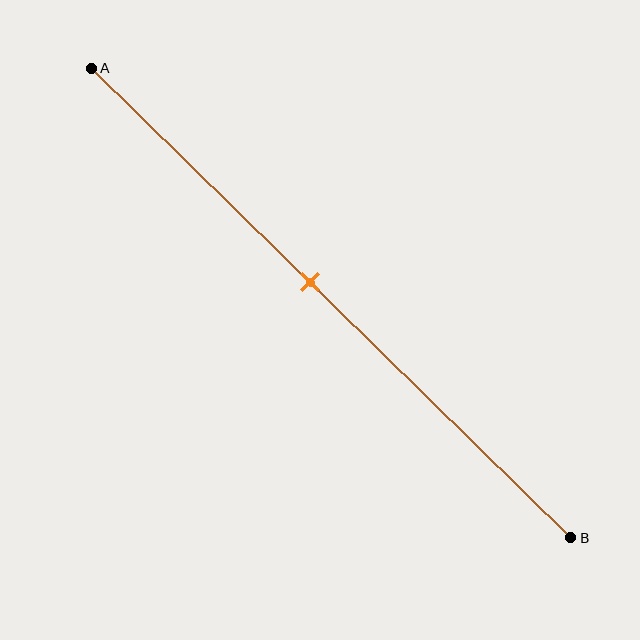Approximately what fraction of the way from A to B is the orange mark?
The orange mark is approximately 45% of the way from A to B.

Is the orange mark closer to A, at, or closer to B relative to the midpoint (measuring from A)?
The orange mark is closer to point A than the midpoint of segment AB.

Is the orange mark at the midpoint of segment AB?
No, the mark is at about 45% from A, not at the 50% midpoint.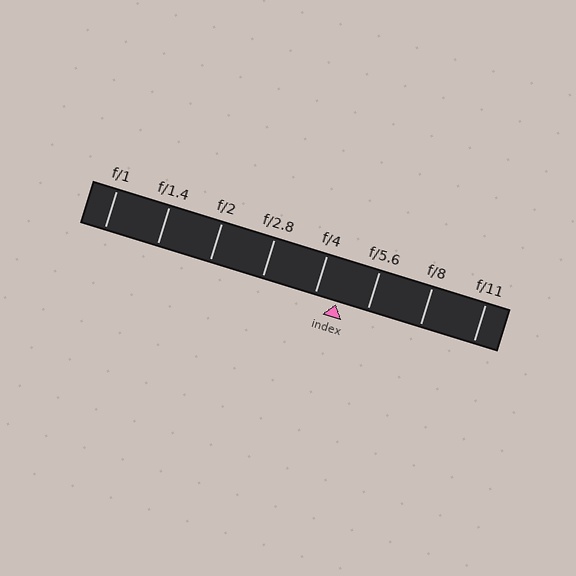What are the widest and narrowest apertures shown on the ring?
The widest aperture shown is f/1 and the narrowest is f/11.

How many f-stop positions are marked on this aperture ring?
There are 8 f-stop positions marked.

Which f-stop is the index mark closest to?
The index mark is closest to f/4.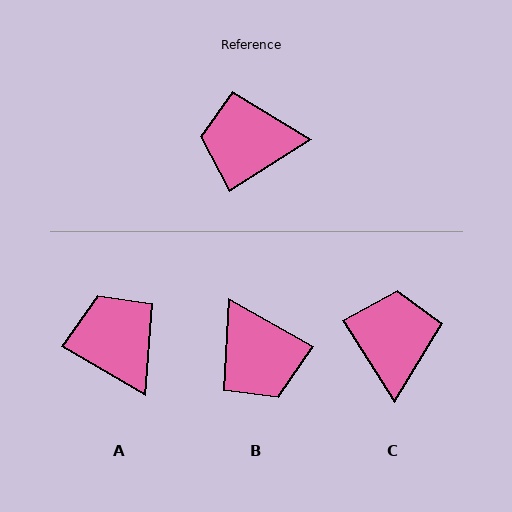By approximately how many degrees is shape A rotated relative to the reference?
Approximately 63 degrees clockwise.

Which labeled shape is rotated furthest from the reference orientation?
B, about 118 degrees away.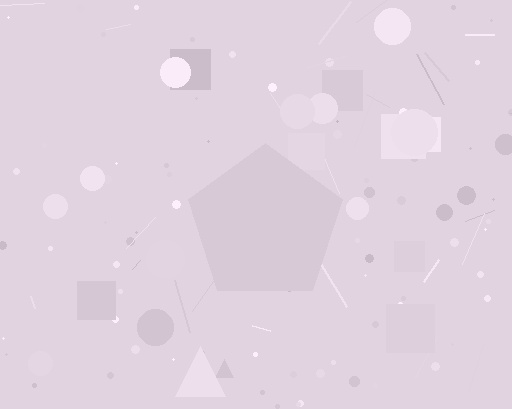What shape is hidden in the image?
A pentagon is hidden in the image.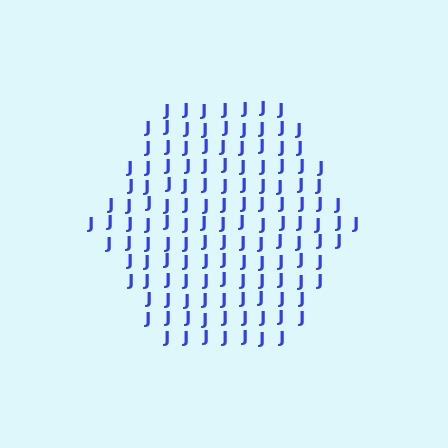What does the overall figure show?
The overall figure shows a hexagon.